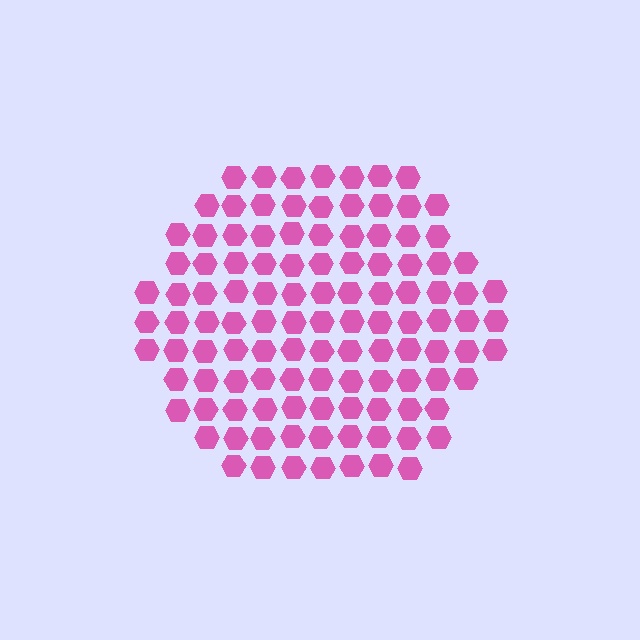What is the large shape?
The large shape is a hexagon.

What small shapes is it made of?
It is made of small hexagons.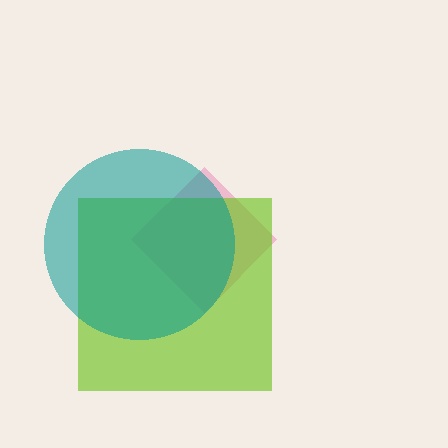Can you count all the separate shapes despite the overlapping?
Yes, there are 3 separate shapes.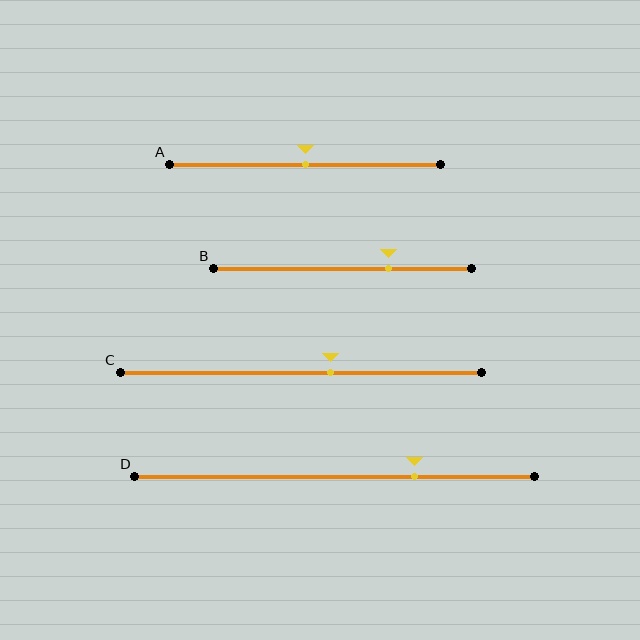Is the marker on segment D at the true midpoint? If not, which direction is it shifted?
No, the marker on segment D is shifted to the right by about 20% of the segment length.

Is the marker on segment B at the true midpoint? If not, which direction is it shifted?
No, the marker on segment B is shifted to the right by about 18% of the segment length.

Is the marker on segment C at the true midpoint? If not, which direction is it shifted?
No, the marker on segment C is shifted to the right by about 8% of the segment length.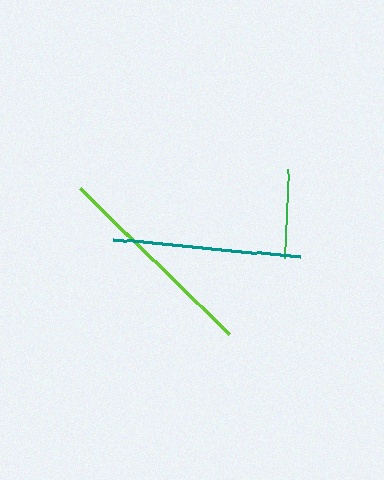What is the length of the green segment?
The green segment is approximately 90 pixels long.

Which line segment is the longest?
The lime line is the longest at approximately 209 pixels.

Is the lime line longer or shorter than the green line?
The lime line is longer than the green line.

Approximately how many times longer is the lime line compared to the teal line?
The lime line is approximately 1.1 times the length of the teal line.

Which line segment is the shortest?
The green line is the shortest at approximately 90 pixels.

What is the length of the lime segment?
The lime segment is approximately 209 pixels long.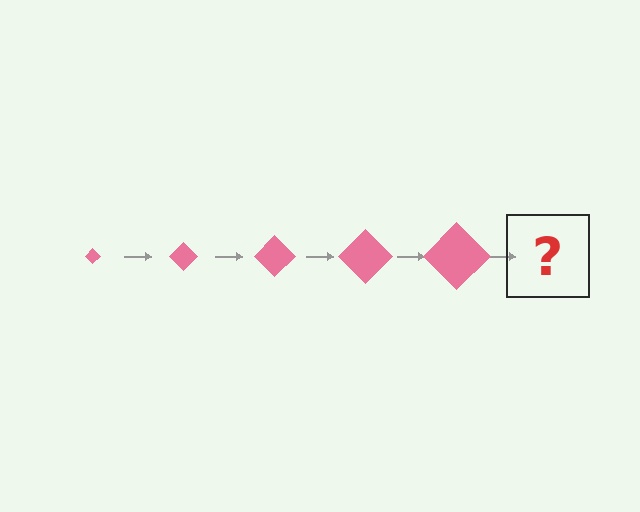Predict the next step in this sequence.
The next step is a pink diamond, larger than the previous one.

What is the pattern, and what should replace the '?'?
The pattern is that the diamond gets progressively larger each step. The '?' should be a pink diamond, larger than the previous one.